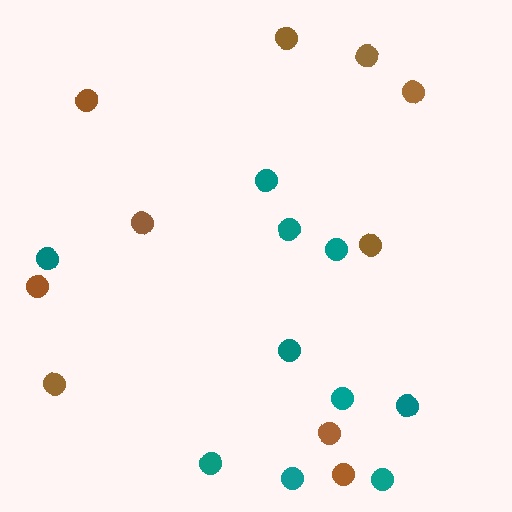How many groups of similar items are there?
There are 2 groups: one group of brown circles (10) and one group of teal circles (10).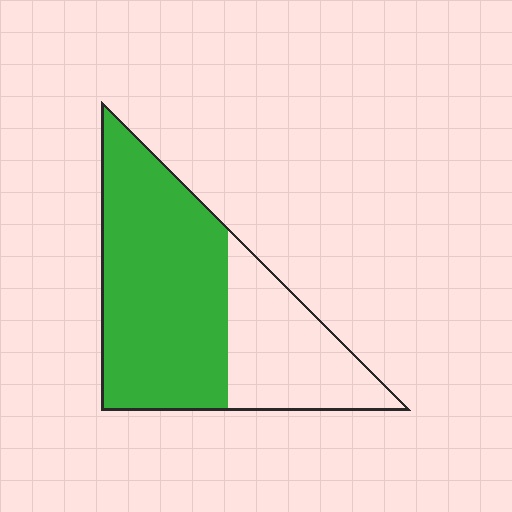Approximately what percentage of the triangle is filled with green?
Approximately 65%.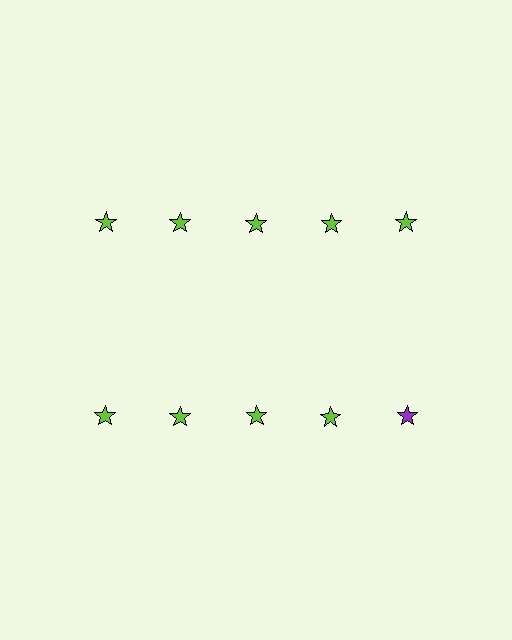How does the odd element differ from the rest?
It has a different color: purple instead of lime.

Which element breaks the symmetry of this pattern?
The purple star in the second row, rightmost column breaks the symmetry. All other shapes are lime stars.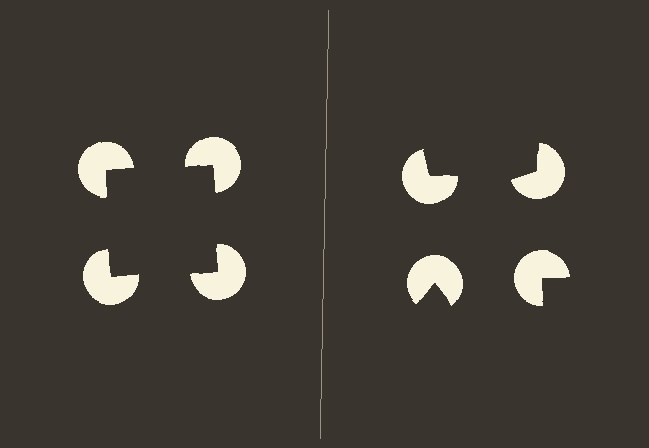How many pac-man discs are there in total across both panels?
8 — 4 on each side.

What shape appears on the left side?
An illusory square.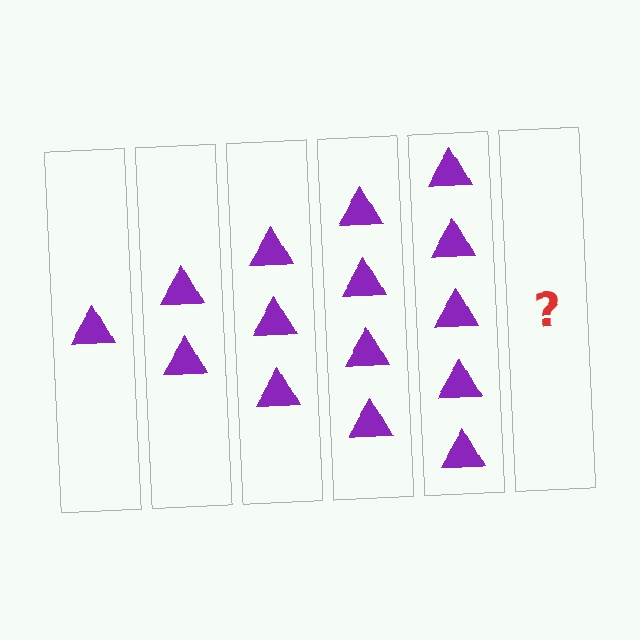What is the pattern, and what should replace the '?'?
The pattern is that each step adds one more triangle. The '?' should be 6 triangles.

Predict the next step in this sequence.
The next step is 6 triangles.